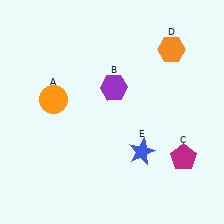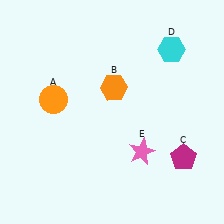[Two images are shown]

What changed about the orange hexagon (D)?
In Image 1, D is orange. In Image 2, it changed to cyan.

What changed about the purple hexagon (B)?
In Image 1, B is purple. In Image 2, it changed to orange.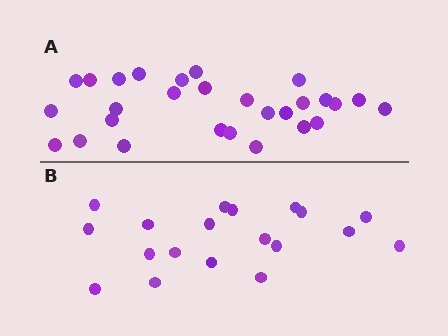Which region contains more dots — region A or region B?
Region A (the top region) has more dots.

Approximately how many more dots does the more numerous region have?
Region A has roughly 8 or so more dots than region B.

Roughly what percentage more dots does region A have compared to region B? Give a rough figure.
About 45% more.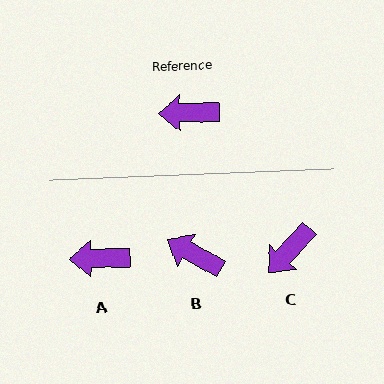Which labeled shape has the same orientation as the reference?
A.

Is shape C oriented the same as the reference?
No, it is off by about 45 degrees.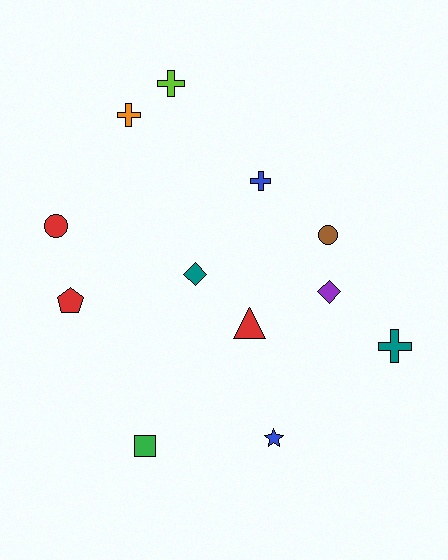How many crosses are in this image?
There are 4 crosses.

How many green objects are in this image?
There is 1 green object.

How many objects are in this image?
There are 12 objects.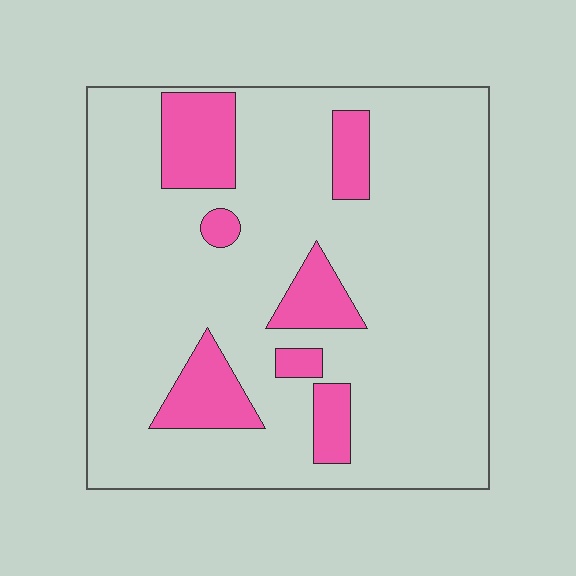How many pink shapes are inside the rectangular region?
7.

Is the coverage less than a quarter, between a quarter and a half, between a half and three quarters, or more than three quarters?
Less than a quarter.